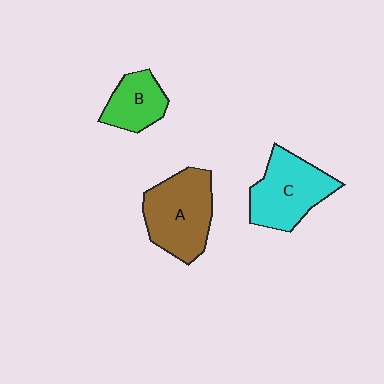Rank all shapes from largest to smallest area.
From largest to smallest: A (brown), C (cyan), B (green).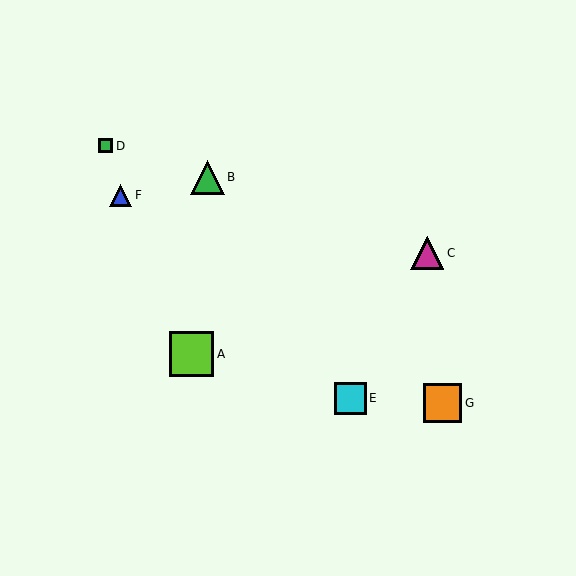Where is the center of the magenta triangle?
The center of the magenta triangle is at (427, 253).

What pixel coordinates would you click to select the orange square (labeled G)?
Click at (443, 403) to select the orange square G.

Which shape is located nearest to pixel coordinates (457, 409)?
The orange square (labeled G) at (443, 403) is nearest to that location.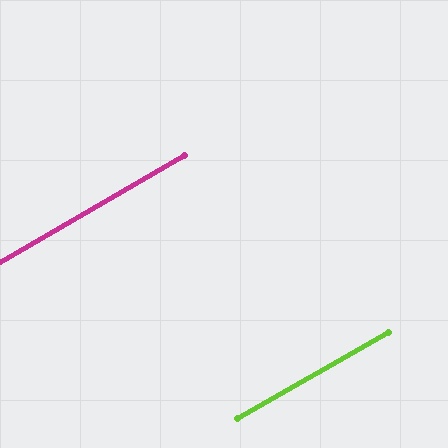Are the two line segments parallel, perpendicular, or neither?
Parallel — their directions differ by only 0.4°.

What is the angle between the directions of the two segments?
Approximately 0 degrees.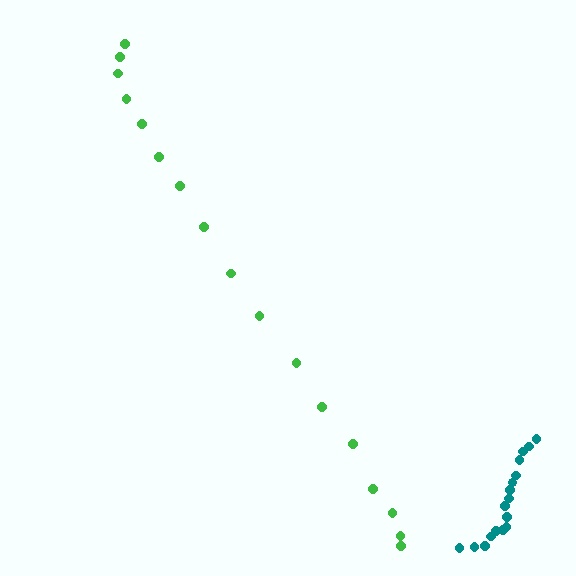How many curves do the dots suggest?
There are 2 distinct paths.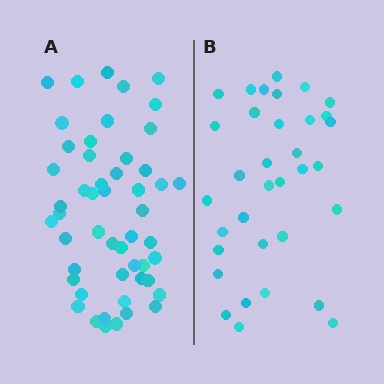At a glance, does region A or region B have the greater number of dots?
Region A (the left region) has more dots.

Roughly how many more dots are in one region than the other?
Region A has approximately 15 more dots than region B.